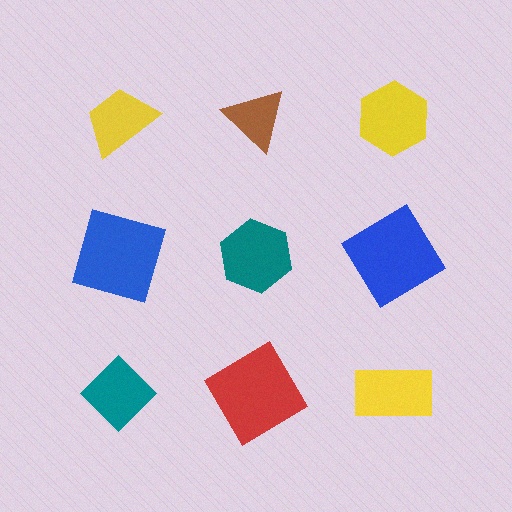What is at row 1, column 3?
A yellow hexagon.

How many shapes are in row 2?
3 shapes.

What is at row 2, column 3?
A blue diamond.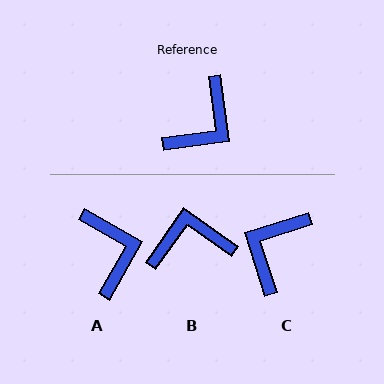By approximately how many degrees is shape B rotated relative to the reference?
Approximately 137 degrees counter-clockwise.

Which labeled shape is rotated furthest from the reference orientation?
C, about 170 degrees away.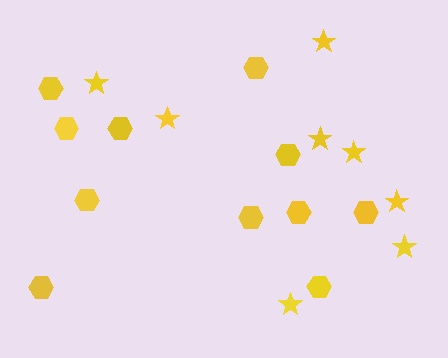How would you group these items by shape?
There are 2 groups: one group of stars (8) and one group of hexagons (11).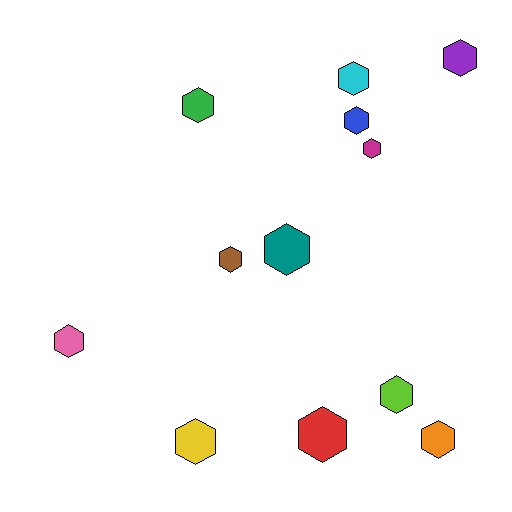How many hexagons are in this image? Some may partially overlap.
There are 12 hexagons.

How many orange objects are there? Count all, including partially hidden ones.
There is 1 orange object.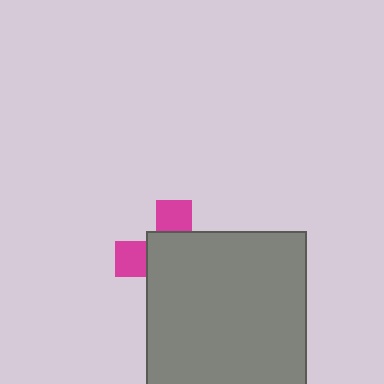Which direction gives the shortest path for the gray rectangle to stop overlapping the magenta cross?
Moving toward the lower-right gives the shortest separation.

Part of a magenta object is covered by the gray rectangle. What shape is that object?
It is a cross.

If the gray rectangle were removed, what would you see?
You would see the complete magenta cross.